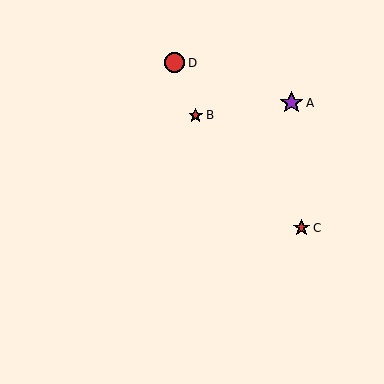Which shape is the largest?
The purple star (labeled A) is the largest.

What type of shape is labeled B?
Shape B is a red star.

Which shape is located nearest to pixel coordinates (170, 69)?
The red circle (labeled D) at (175, 63) is nearest to that location.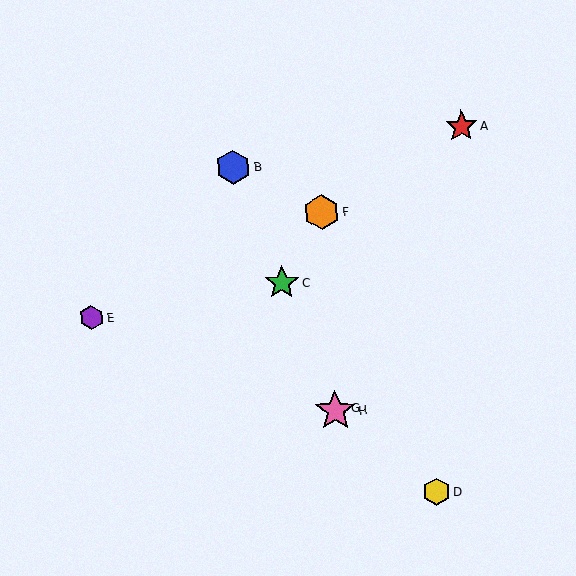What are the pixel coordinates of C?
Object C is at (282, 283).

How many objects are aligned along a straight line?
4 objects (B, C, G, H) are aligned along a straight line.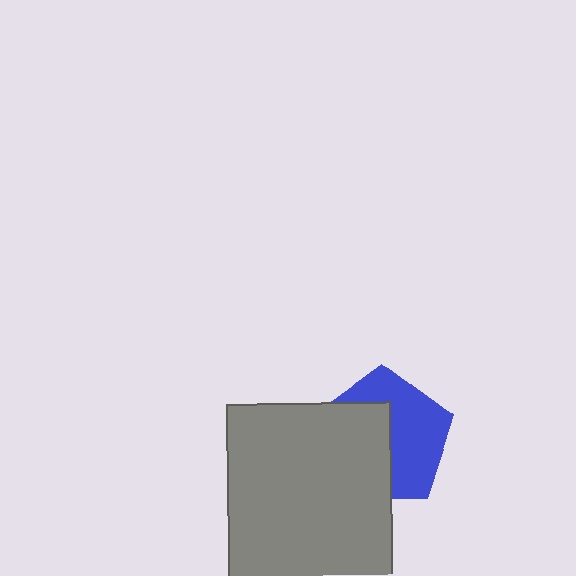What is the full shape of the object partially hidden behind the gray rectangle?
The partially hidden object is a blue pentagon.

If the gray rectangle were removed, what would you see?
You would see the complete blue pentagon.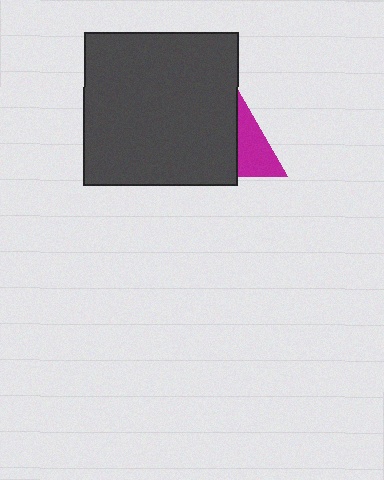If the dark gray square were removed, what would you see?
You would see the complete magenta triangle.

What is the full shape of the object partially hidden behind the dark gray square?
The partially hidden object is a magenta triangle.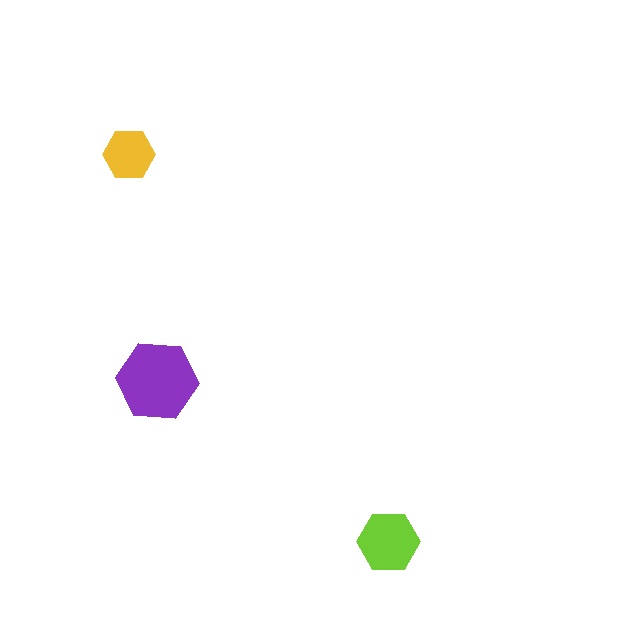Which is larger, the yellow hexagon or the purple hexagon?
The purple one.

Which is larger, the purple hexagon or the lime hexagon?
The purple one.